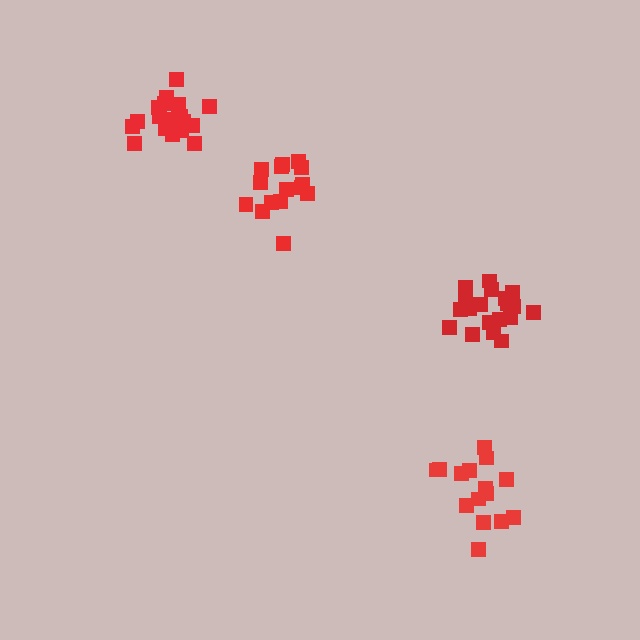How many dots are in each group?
Group 1: 19 dots, Group 2: 20 dots, Group 3: 15 dots, Group 4: 15 dots (69 total).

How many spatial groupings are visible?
There are 4 spatial groupings.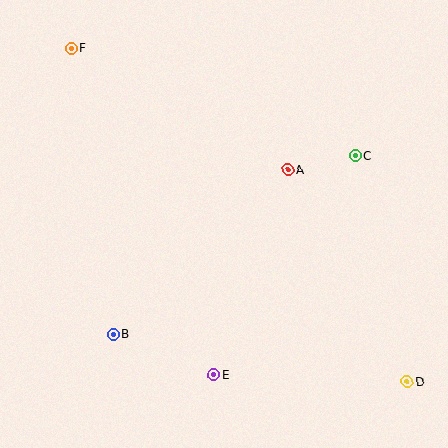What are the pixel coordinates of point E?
Point E is at (214, 375).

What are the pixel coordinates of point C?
Point C is at (356, 156).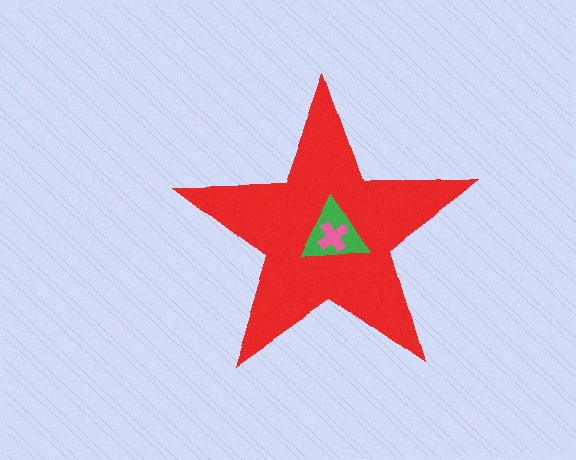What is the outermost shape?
The red star.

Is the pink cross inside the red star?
Yes.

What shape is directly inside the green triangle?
The pink cross.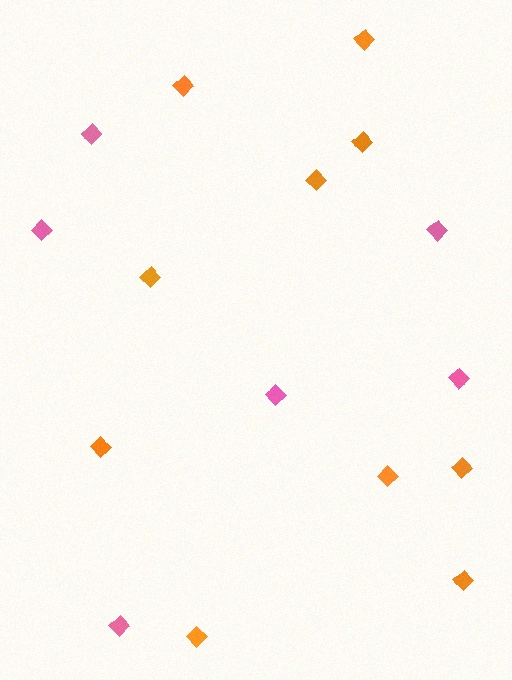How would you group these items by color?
There are 2 groups: one group of orange diamonds (10) and one group of pink diamonds (6).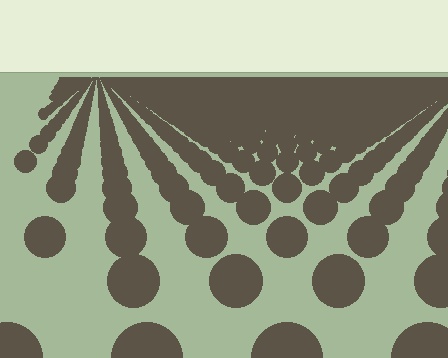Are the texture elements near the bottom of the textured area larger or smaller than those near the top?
Larger. Near the bottom, elements are closer to the viewer and appear at a bigger on-screen size.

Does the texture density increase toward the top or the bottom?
Density increases toward the top.